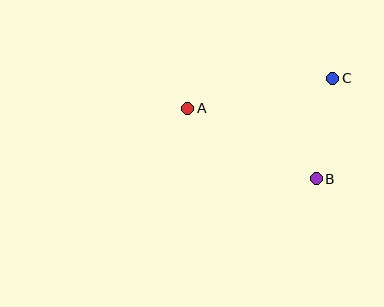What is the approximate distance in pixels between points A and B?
The distance between A and B is approximately 147 pixels.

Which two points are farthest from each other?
Points A and C are farthest from each other.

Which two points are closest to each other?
Points B and C are closest to each other.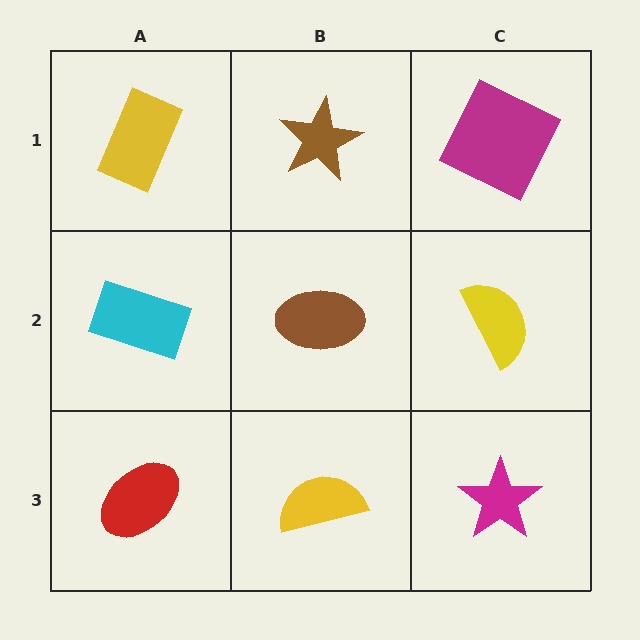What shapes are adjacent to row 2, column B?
A brown star (row 1, column B), a yellow semicircle (row 3, column B), a cyan rectangle (row 2, column A), a yellow semicircle (row 2, column C).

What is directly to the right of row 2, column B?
A yellow semicircle.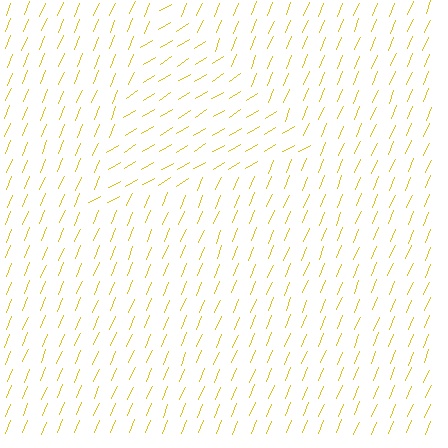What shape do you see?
I see a triangle.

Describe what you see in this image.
The image is filled with small yellow line segments. A triangle region in the image has lines oriented differently from the surrounding lines, creating a visible texture boundary.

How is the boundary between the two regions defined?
The boundary is defined purely by a change in line orientation (approximately 37 degrees difference). All lines are the same color and thickness.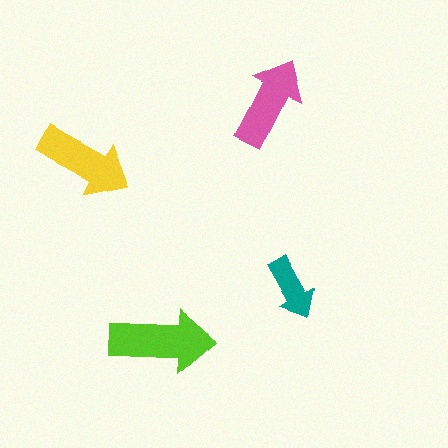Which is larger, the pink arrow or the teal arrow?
The pink one.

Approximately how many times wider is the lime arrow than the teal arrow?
About 1.5 times wider.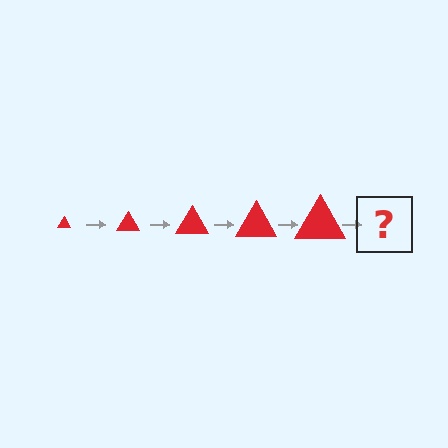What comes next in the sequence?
The next element should be a red triangle, larger than the previous one.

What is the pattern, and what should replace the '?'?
The pattern is that the triangle gets progressively larger each step. The '?' should be a red triangle, larger than the previous one.